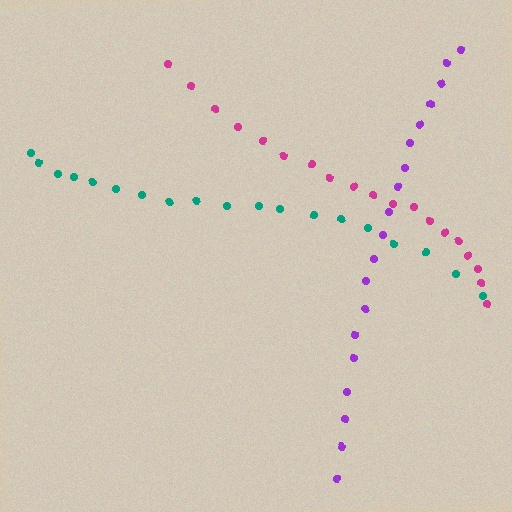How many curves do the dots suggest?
There are 3 distinct paths.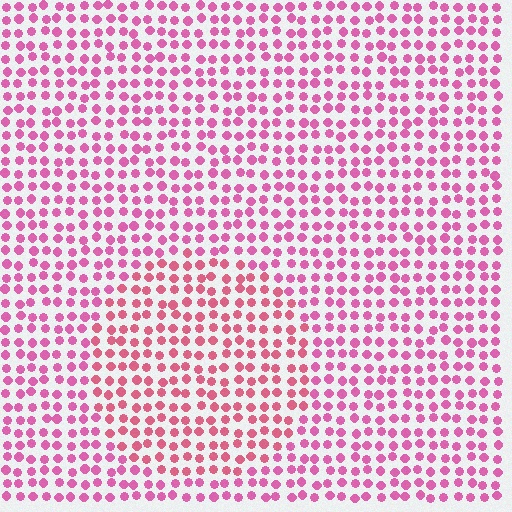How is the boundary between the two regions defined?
The boundary is defined purely by a slight shift in hue (about 20 degrees). Spacing, size, and orientation are identical on both sides.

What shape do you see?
I see a circle.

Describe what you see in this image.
The image is filled with small pink elements in a uniform arrangement. A circle-shaped region is visible where the elements are tinted to a slightly different hue, forming a subtle color boundary.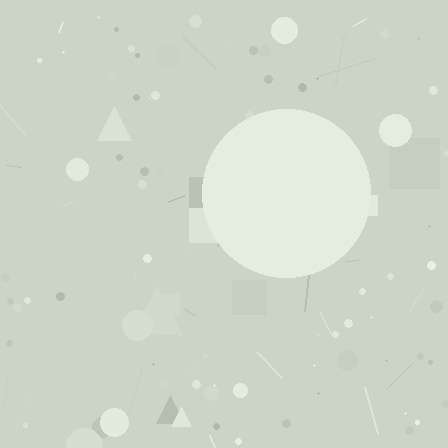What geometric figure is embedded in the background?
A circle is embedded in the background.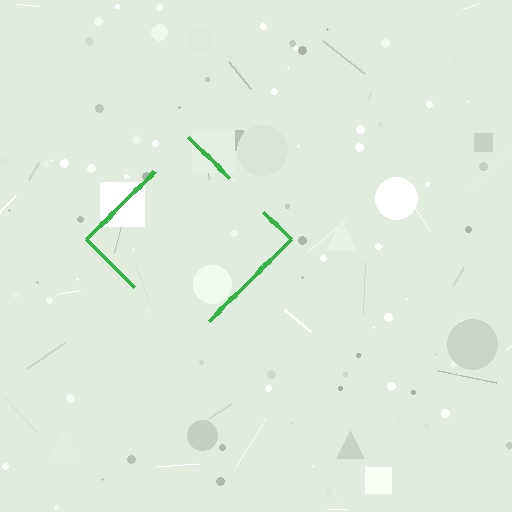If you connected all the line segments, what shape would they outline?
They would outline a diamond.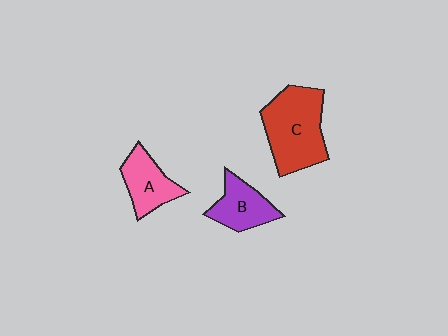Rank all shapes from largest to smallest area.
From largest to smallest: C (red), A (pink), B (purple).